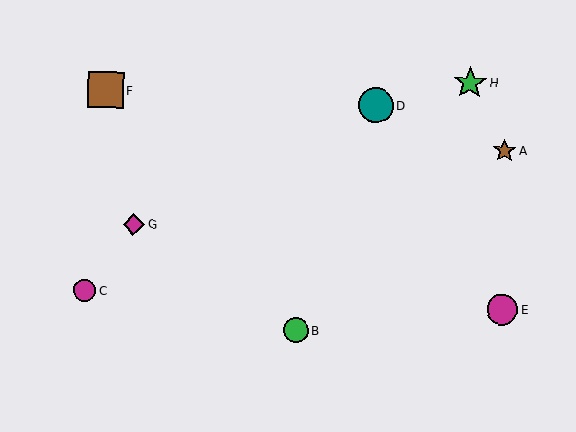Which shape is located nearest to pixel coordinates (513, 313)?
The magenta circle (labeled E) at (502, 310) is nearest to that location.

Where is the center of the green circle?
The center of the green circle is at (296, 330).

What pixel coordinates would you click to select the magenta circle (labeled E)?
Click at (502, 310) to select the magenta circle E.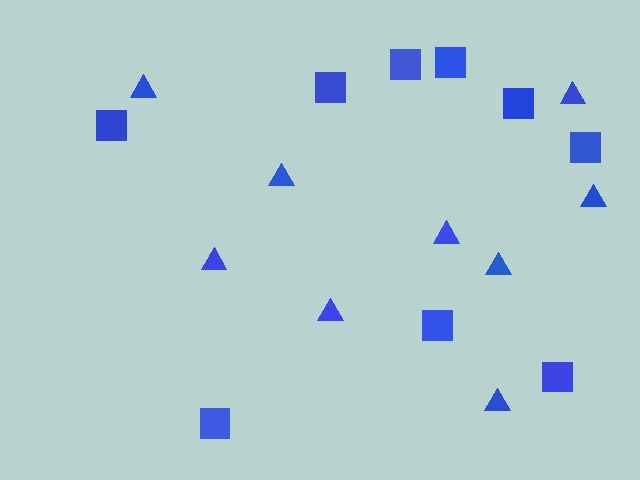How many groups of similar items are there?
There are 2 groups: one group of triangles (9) and one group of squares (9).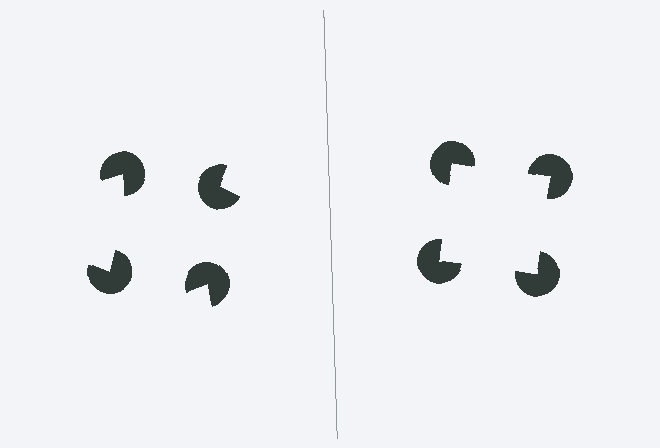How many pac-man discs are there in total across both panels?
8 — 4 on each side.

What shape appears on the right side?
An illusory square.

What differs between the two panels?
The pac-man discs are positioned identically on both sides; only the wedge orientations differ. On the right they align to a square; on the left they are misaligned.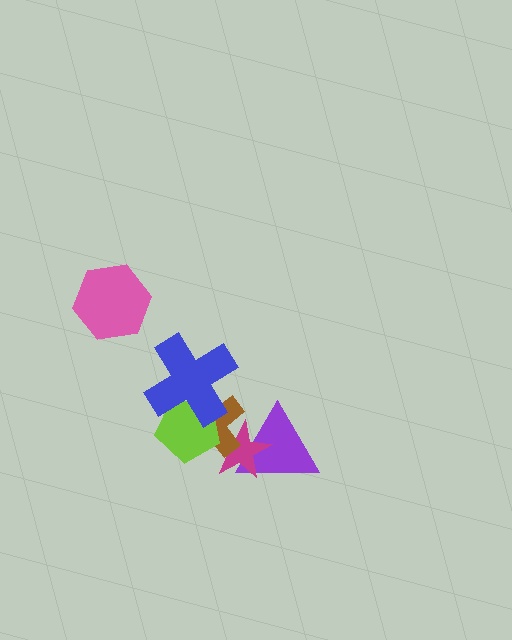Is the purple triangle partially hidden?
Yes, it is partially covered by another shape.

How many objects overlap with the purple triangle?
2 objects overlap with the purple triangle.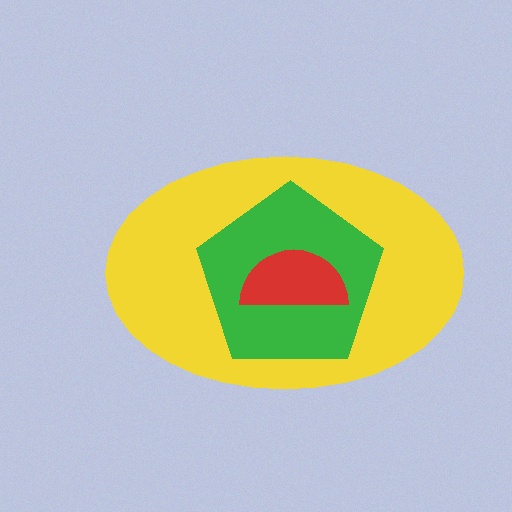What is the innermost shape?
The red semicircle.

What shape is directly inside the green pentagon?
The red semicircle.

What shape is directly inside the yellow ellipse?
The green pentagon.